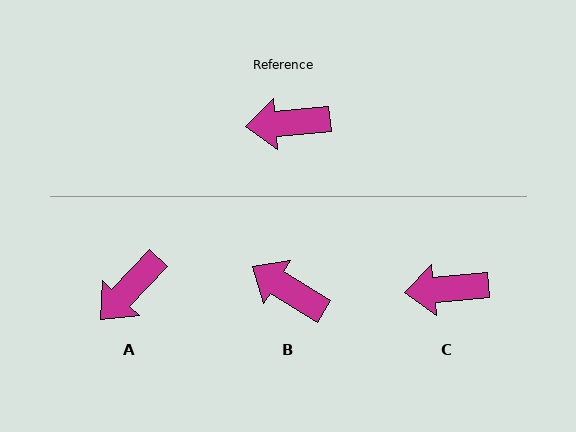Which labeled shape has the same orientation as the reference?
C.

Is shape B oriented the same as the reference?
No, it is off by about 37 degrees.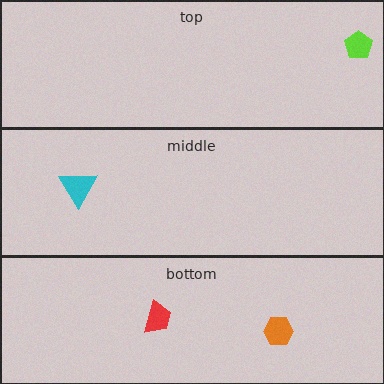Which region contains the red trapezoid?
The bottom region.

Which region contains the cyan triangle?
The middle region.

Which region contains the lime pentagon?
The top region.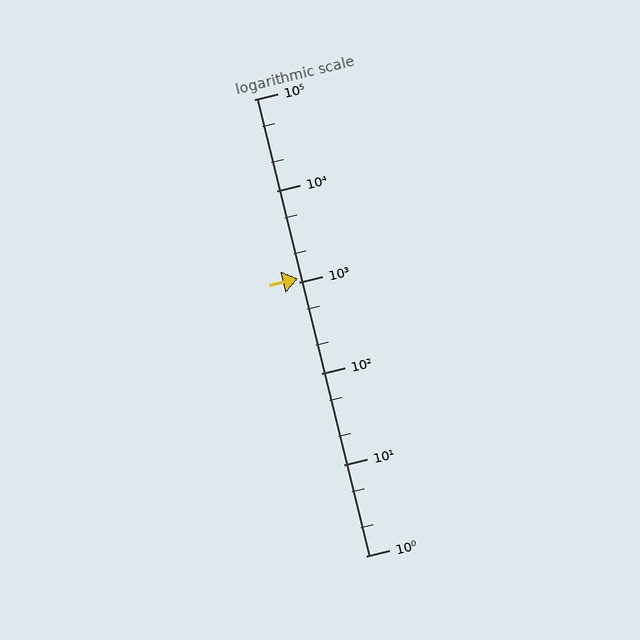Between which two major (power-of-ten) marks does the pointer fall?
The pointer is between 1000 and 10000.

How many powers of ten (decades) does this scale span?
The scale spans 5 decades, from 1 to 100000.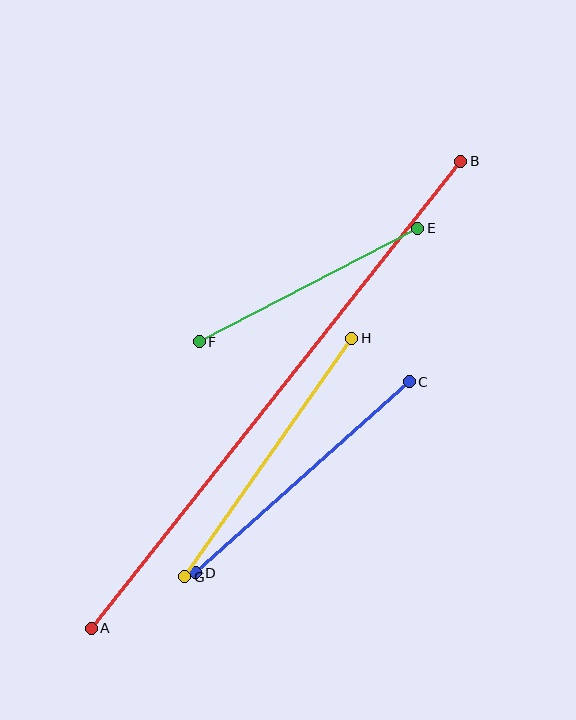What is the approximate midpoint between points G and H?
The midpoint is at approximately (268, 457) pixels.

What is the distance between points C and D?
The distance is approximately 286 pixels.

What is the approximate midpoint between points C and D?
The midpoint is at approximately (302, 477) pixels.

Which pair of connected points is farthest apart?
Points A and B are farthest apart.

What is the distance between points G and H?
The distance is approximately 291 pixels.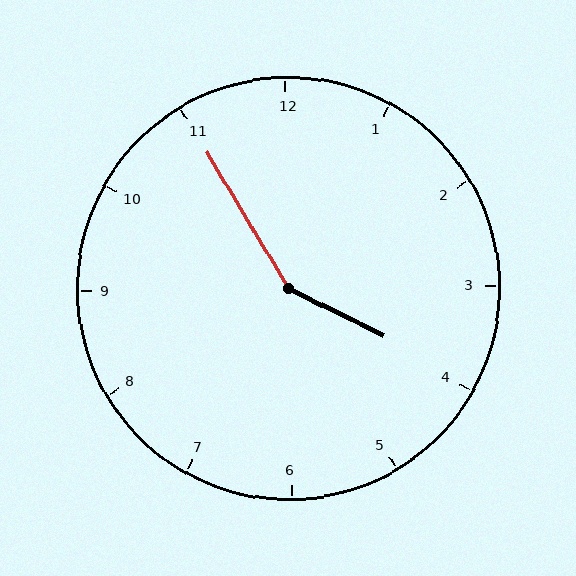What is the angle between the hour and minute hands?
Approximately 148 degrees.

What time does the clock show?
3:55.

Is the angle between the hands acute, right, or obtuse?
It is obtuse.